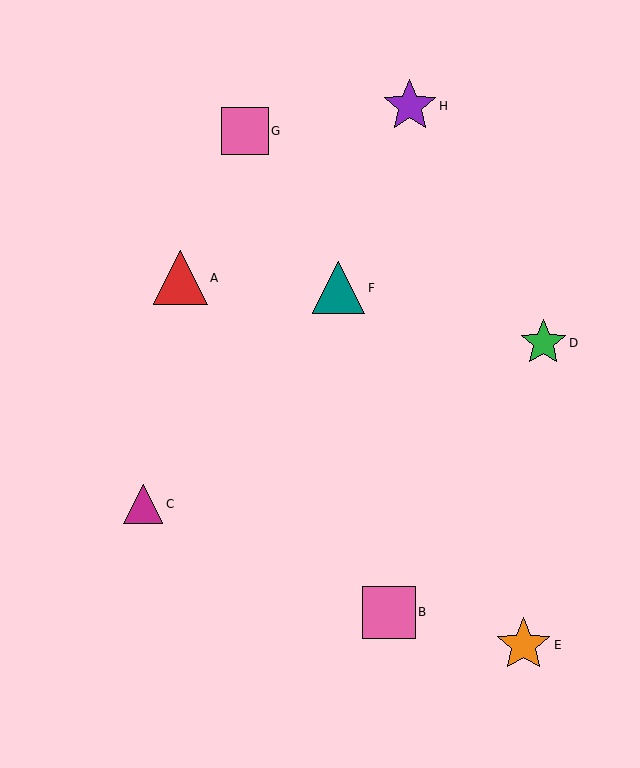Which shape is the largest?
The orange star (labeled E) is the largest.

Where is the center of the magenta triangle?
The center of the magenta triangle is at (143, 504).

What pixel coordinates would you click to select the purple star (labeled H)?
Click at (410, 106) to select the purple star H.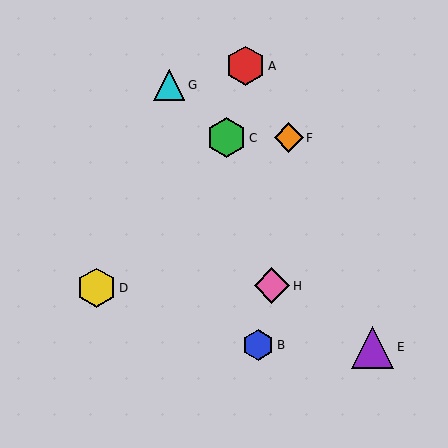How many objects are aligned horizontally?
2 objects (C, F) are aligned horizontally.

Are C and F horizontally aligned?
Yes, both are at y≈138.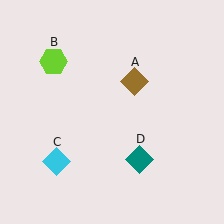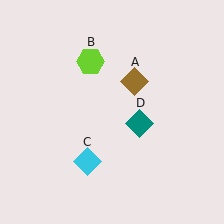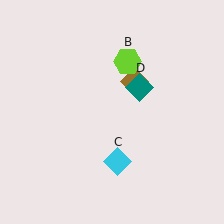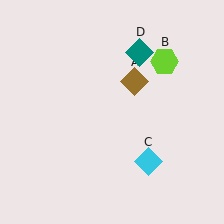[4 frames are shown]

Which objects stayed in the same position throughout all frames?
Brown diamond (object A) remained stationary.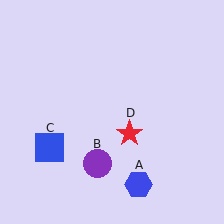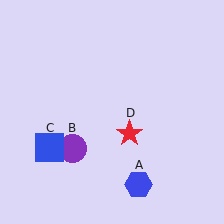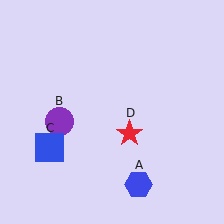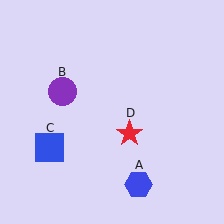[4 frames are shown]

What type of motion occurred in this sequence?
The purple circle (object B) rotated clockwise around the center of the scene.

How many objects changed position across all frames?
1 object changed position: purple circle (object B).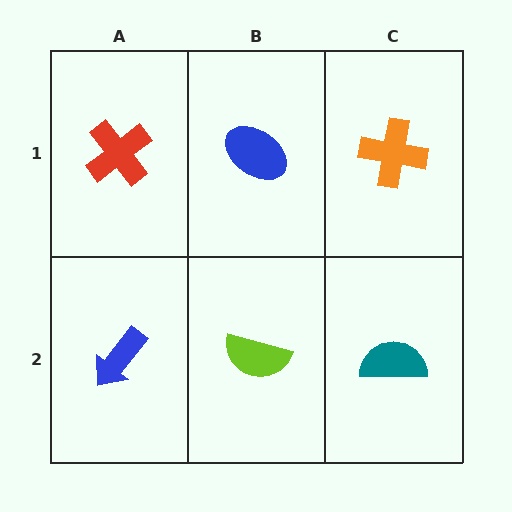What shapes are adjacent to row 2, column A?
A red cross (row 1, column A), a lime semicircle (row 2, column B).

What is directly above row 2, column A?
A red cross.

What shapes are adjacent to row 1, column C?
A teal semicircle (row 2, column C), a blue ellipse (row 1, column B).